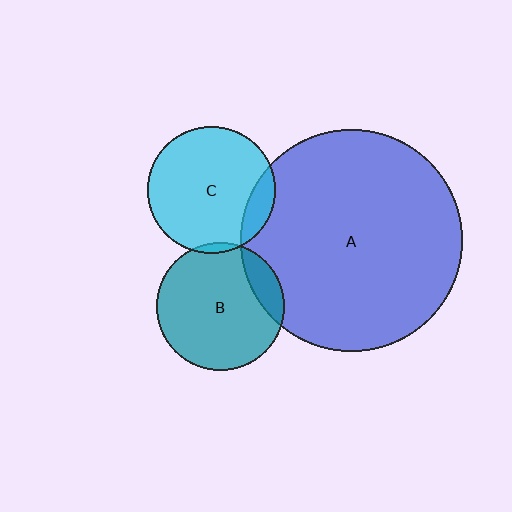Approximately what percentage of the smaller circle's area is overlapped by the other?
Approximately 5%.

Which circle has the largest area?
Circle A (blue).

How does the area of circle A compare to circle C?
Approximately 3.0 times.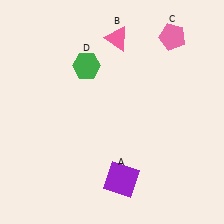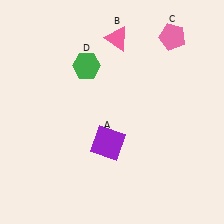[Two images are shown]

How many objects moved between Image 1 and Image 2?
1 object moved between the two images.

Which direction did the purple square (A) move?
The purple square (A) moved up.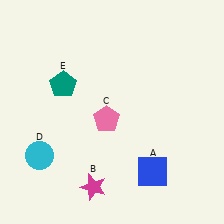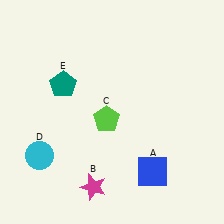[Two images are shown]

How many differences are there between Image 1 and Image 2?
There is 1 difference between the two images.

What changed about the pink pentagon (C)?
In Image 1, C is pink. In Image 2, it changed to lime.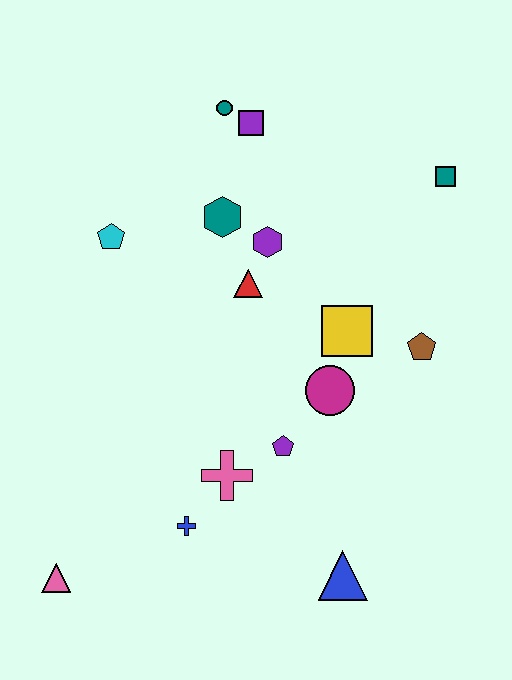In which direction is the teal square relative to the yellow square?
The teal square is above the yellow square.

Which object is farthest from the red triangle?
The pink triangle is farthest from the red triangle.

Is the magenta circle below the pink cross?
No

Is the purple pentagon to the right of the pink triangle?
Yes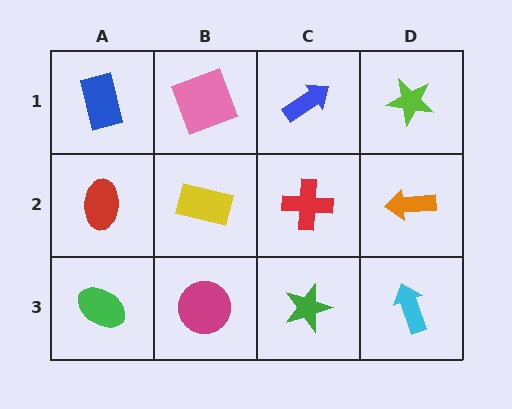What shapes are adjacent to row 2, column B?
A pink square (row 1, column B), a magenta circle (row 3, column B), a red ellipse (row 2, column A), a red cross (row 2, column C).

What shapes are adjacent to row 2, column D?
A lime star (row 1, column D), a cyan arrow (row 3, column D), a red cross (row 2, column C).